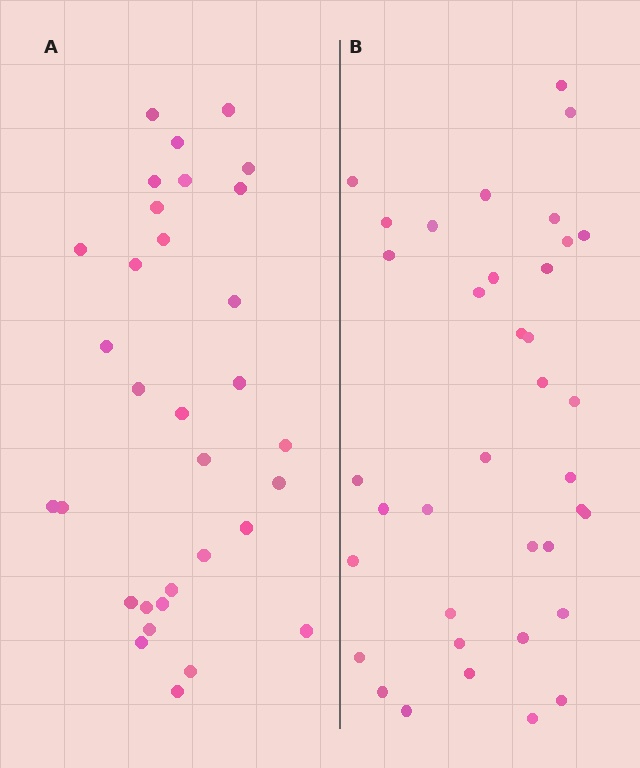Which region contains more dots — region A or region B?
Region B (the right region) has more dots.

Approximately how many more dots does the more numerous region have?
Region B has about 5 more dots than region A.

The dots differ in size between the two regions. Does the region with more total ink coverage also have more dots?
No. Region A has more total ink coverage because its dots are larger, but region B actually contains more individual dots. Total area can be misleading — the number of items is what matters here.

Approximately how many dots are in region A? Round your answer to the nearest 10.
About 30 dots. (The exact count is 32, which rounds to 30.)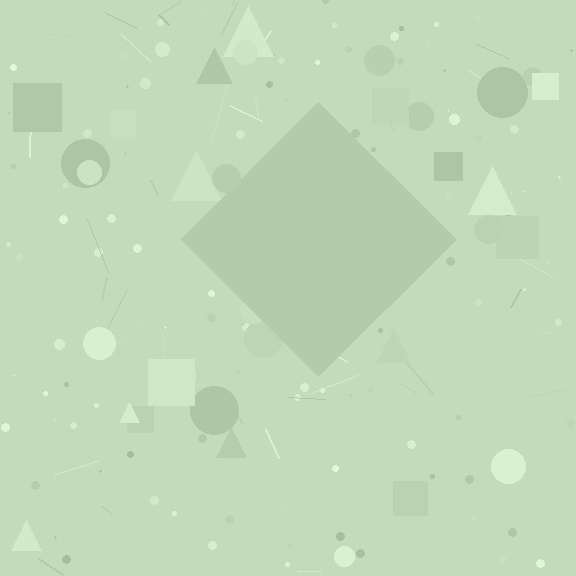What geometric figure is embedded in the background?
A diamond is embedded in the background.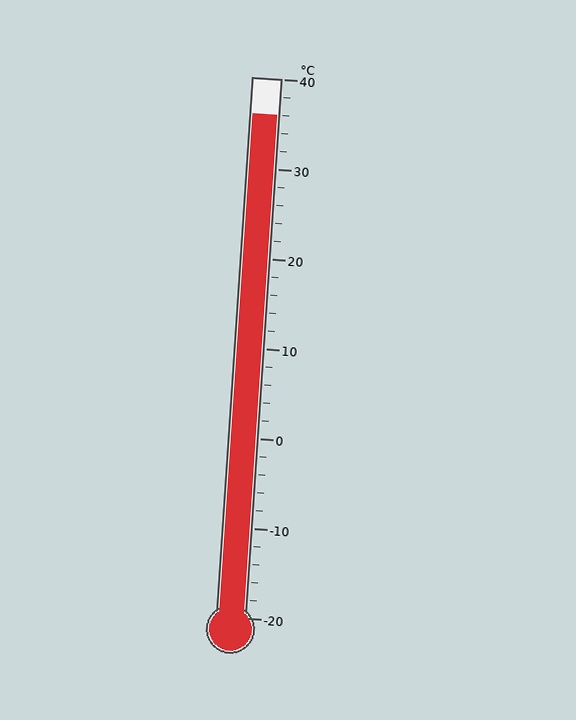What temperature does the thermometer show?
The thermometer shows approximately 36°C.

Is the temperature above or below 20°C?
The temperature is above 20°C.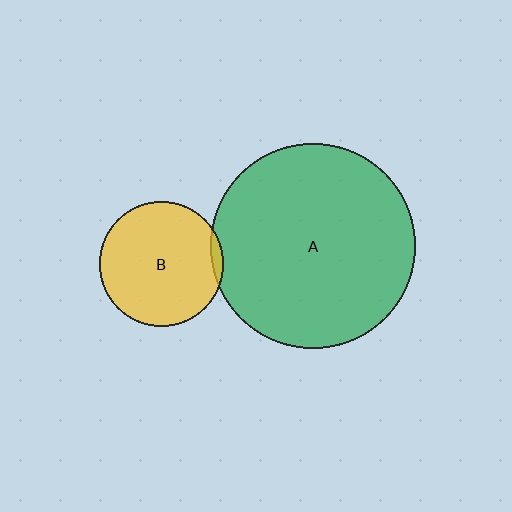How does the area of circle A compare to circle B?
Approximately 2.7 times.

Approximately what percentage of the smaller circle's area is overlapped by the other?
Approximately 5%.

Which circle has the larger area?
Circle A (green).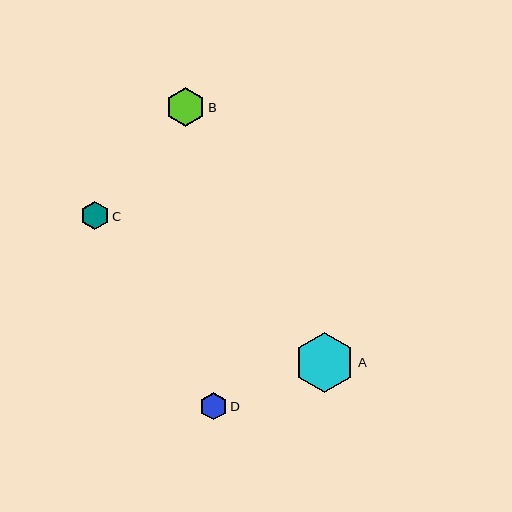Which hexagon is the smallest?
Hexagon D is the smallest with a size of approximately 27 pixels.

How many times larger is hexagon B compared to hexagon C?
Hexagon B is approximately 1.4 times the size of hexagon C.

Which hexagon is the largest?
Hexagon A is the largest with a size of approximately 61 pixels.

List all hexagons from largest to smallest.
From largest to smallest: A, B, C, D.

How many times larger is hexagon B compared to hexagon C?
Hexagon B is approximately 1.4 times the size of hexagon C.